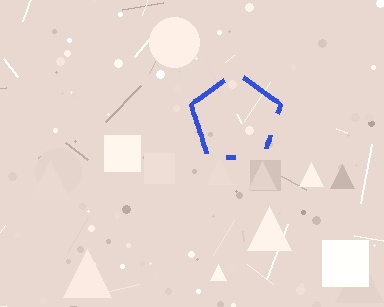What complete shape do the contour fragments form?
The contour fragments form a pentagon.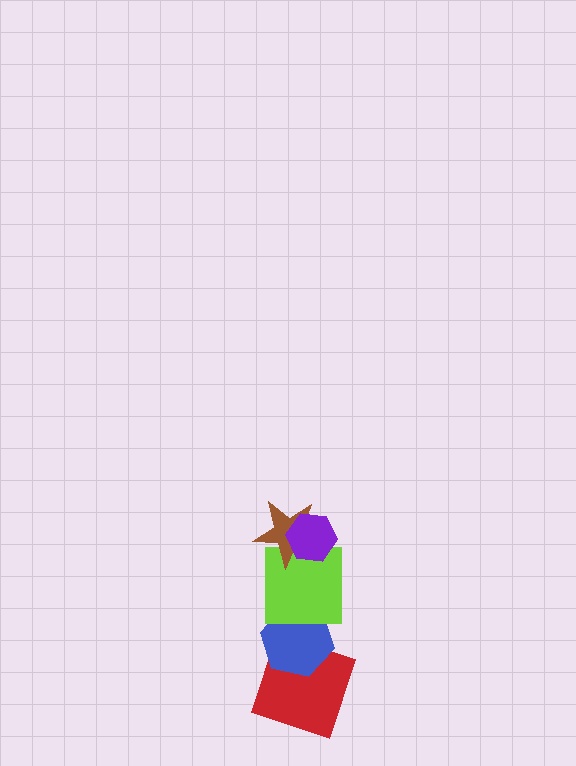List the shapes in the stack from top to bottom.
From top to bottom: the purple hexagon, the brown star, the lime square, the blue hexagon, the red square.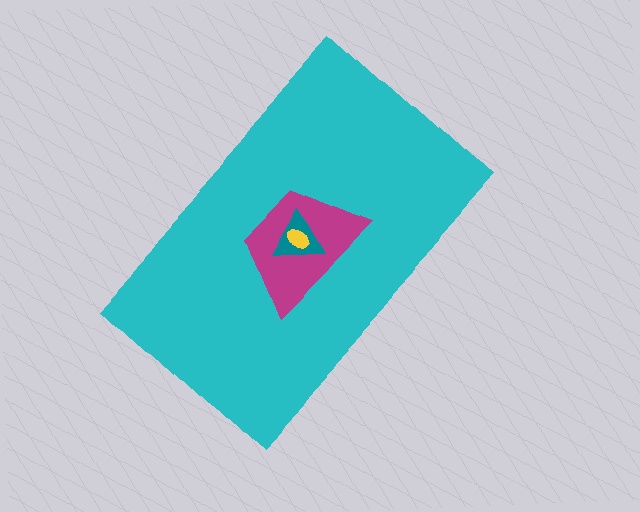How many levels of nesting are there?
4.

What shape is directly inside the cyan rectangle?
The magenta trapezoid.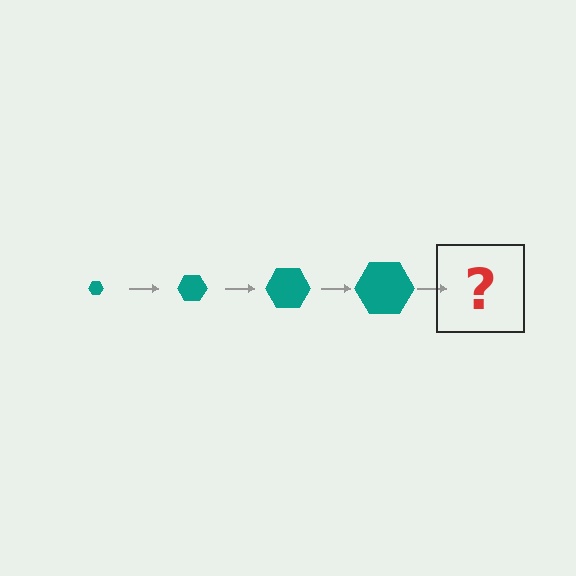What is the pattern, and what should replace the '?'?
The pattern is that the hexagon gets progressively larger each step. The '?' should be a teal hexagon, larger than the previous one.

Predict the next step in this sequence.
The next step is a teal hexagon, larger than the previous one.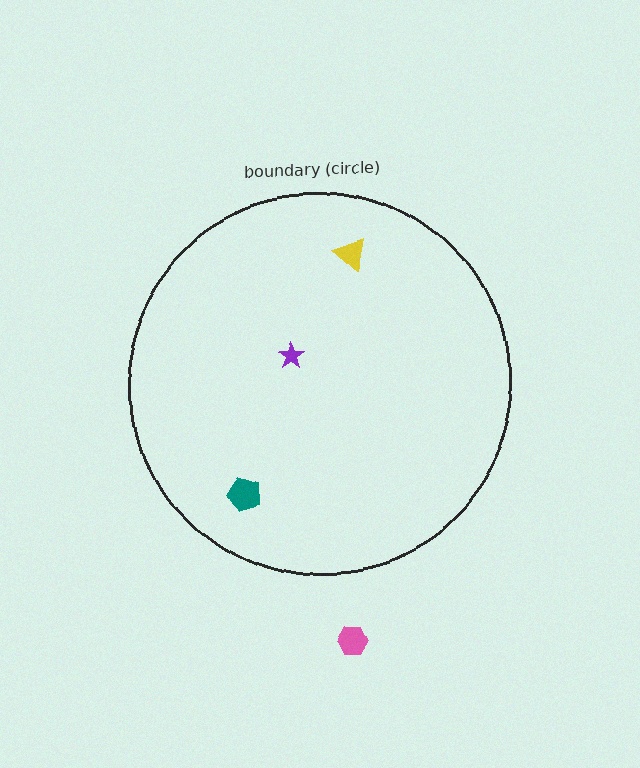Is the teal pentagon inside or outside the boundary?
Inside.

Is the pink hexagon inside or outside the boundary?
Outside.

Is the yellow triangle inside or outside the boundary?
Inside.